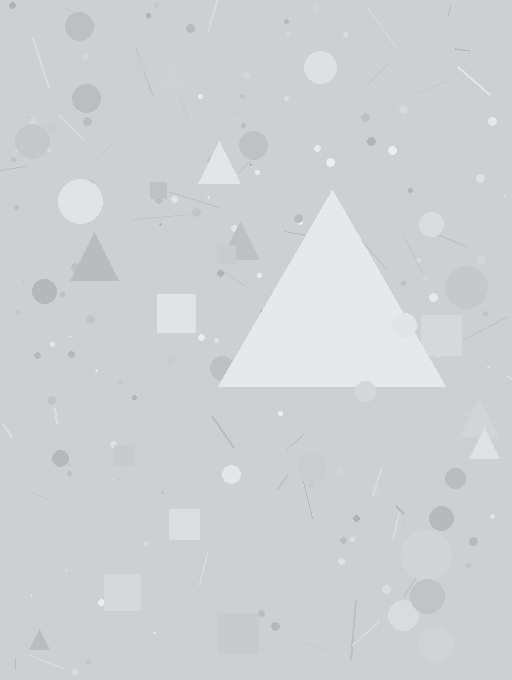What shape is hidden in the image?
A triangle is hidden in the image.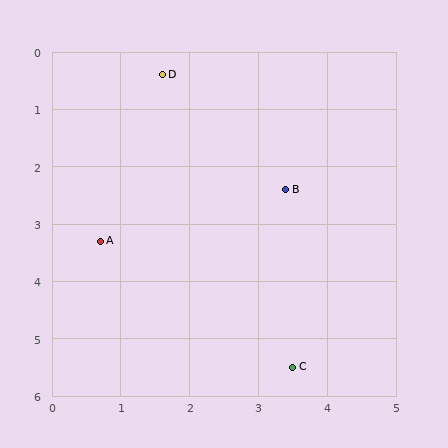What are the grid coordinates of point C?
Point C is at approximately (3.5, 5.5).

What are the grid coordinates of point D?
Point D is at approximately (1.6, 0.4).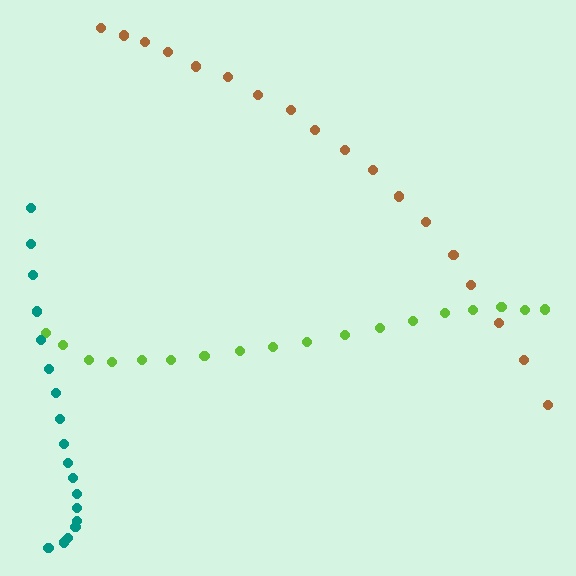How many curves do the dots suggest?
There are 3 distinct paths.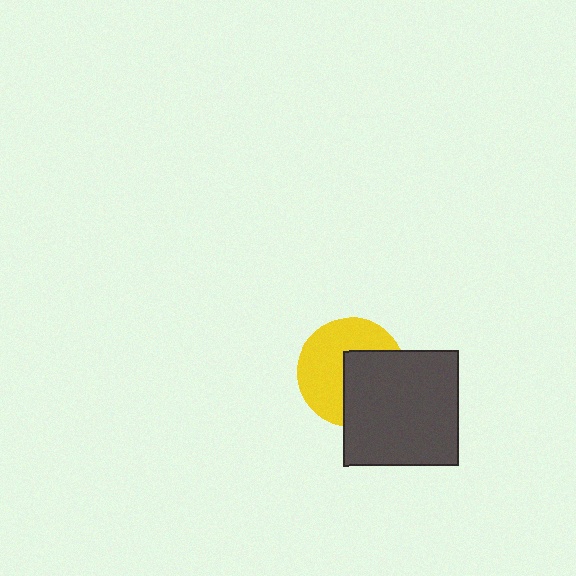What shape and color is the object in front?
The object in front is a dark gray square.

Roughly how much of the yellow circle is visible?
About half of it is visible (roughly 56%).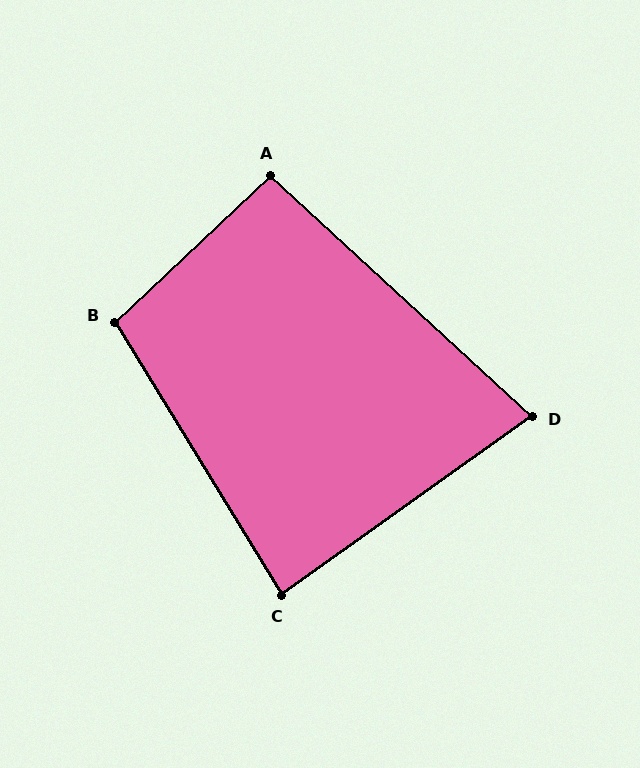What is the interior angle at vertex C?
Approximately 86 degrees (approximately right).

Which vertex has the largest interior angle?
B, at approximately 102 degrees.